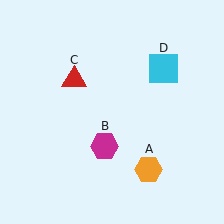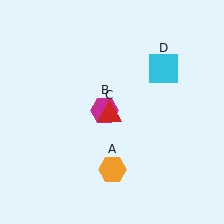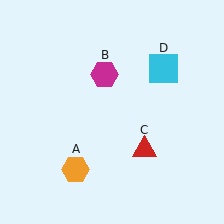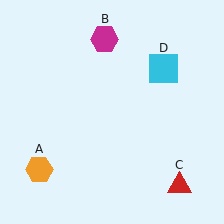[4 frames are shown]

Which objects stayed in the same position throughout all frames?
Cyan square (object D) remained stationary.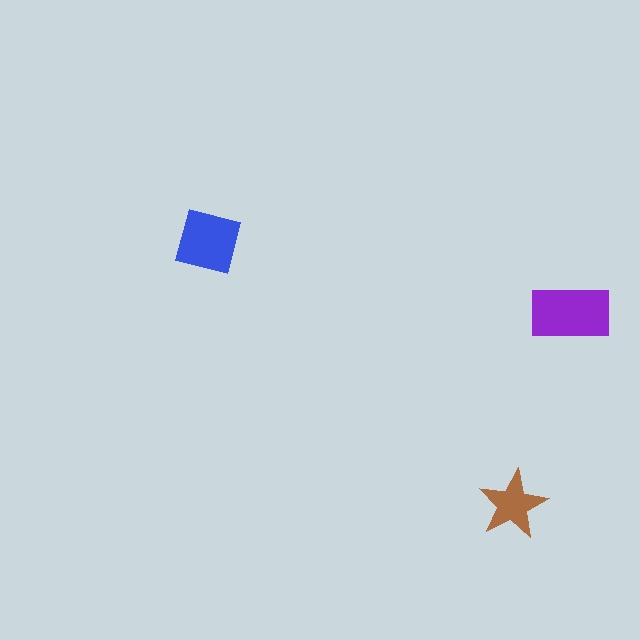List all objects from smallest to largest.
The brown star, the blue square, the purple rectangle.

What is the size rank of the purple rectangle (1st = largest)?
1st.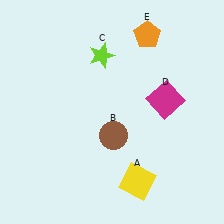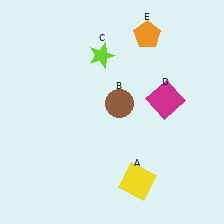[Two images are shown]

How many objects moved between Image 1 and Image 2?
1 object moved between the two images.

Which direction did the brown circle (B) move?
The brown circle (B) moved up.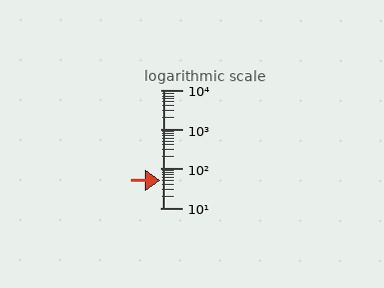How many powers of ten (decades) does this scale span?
The scale spans 3 decades, from 10 to 10000.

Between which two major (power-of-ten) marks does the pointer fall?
The pointer is between 10 and 100.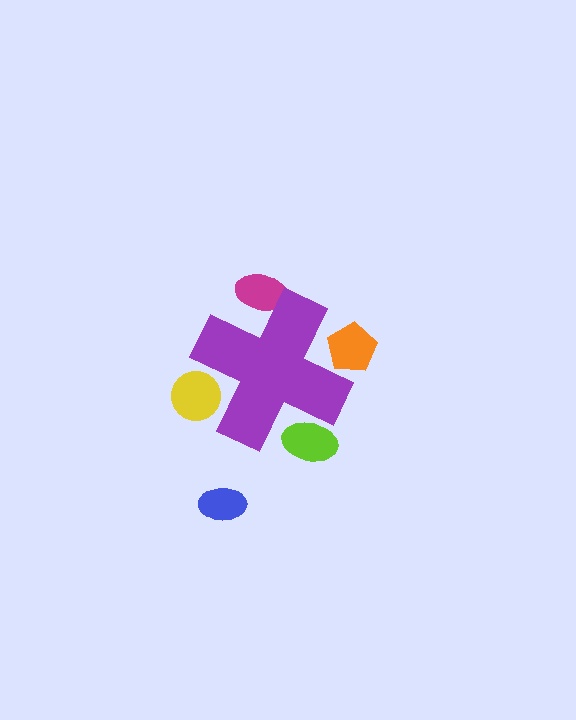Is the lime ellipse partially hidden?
Yes, the lime ellipse is partially hidden behind the purple cross.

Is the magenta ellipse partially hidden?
Yes, the magenta ellipse is partially hidden behind the purple cross.